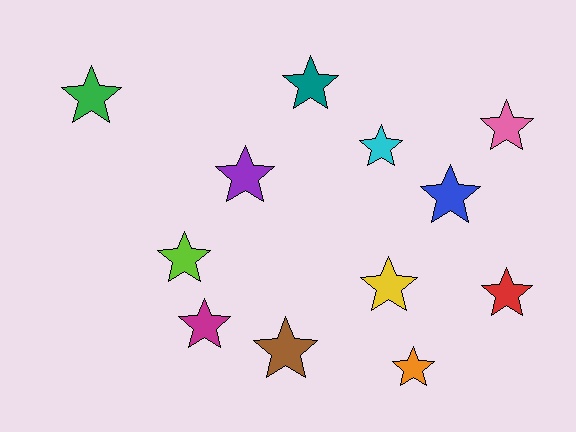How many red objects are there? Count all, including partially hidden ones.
There is 1 red object.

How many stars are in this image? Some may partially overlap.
There are 12 stars.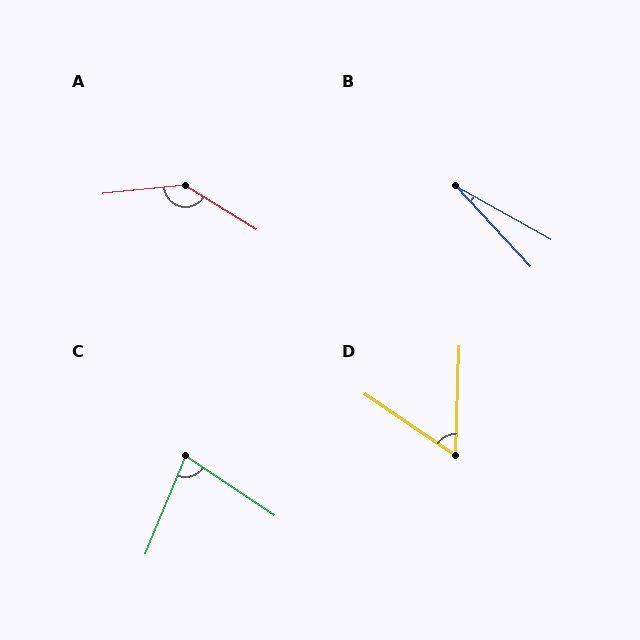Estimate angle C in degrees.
Approximately 78 degrees.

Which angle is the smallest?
B, at approximately 18 degrees.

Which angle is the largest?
A, at approximately 142 degrees.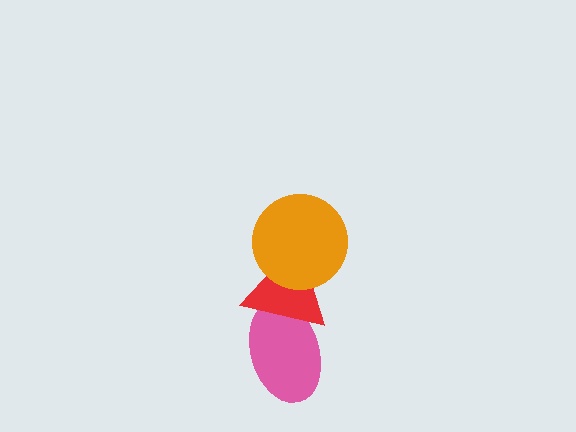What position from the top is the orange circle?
The orange circle is 1st from the top.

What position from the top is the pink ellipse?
The pink ellipse is 3rd from the top.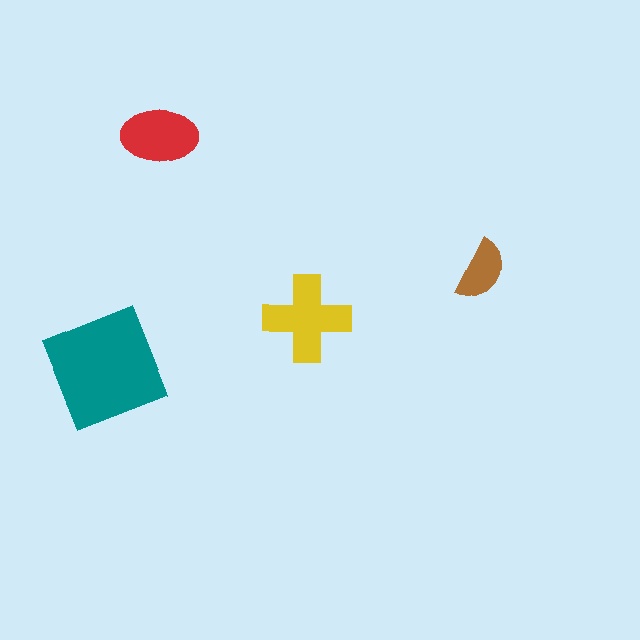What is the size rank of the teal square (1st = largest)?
1st.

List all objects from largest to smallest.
The teal square, the yellow cross, the red ellipse, the brown semicircle.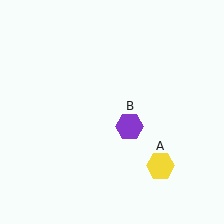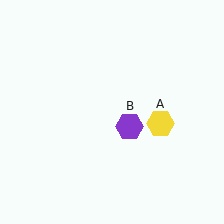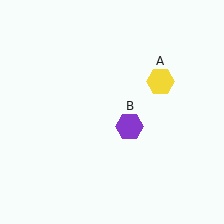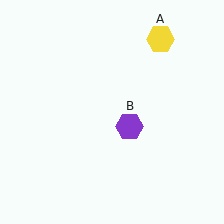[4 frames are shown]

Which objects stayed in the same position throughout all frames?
Purple hexagon (object B) remained stationary.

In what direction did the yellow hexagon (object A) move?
The yellow hexagon (object A) moved up.